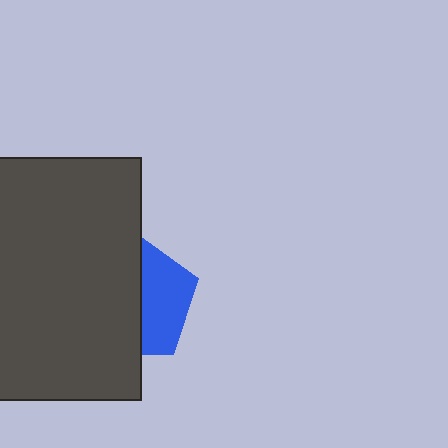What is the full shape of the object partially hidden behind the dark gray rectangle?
The partially hidden object is a blue pentagon.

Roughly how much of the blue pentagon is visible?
A small part of it is visible (roughly 41%).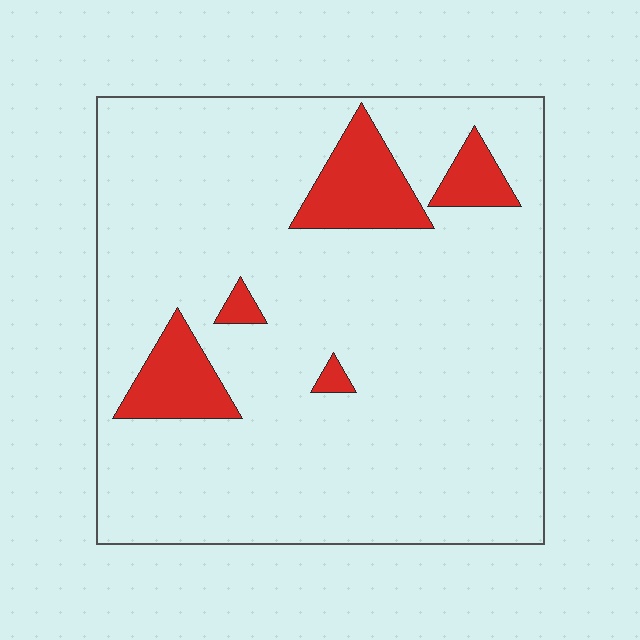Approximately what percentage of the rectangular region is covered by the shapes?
Approximately 10%.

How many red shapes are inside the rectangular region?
5.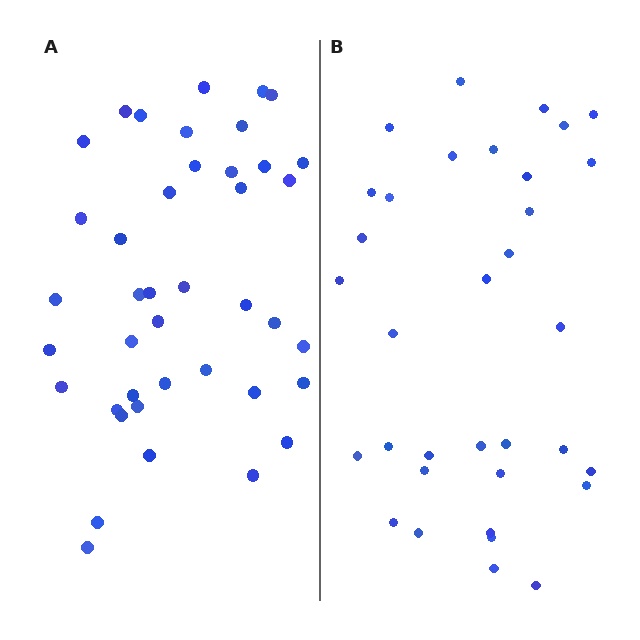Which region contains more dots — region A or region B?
Region A (the left region) has more dots.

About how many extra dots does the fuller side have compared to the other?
Region A has roughly 8 or so more dots than region B.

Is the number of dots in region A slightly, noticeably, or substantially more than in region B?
Region A has only slightly more — the two regions are fairly close. The ratio is roughly 1.2 to 1.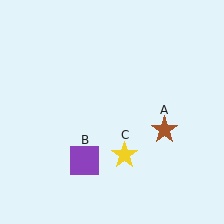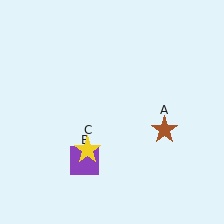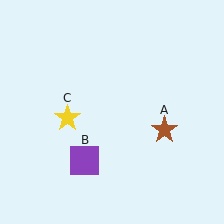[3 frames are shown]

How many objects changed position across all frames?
1 object changed position: yellow star (object C).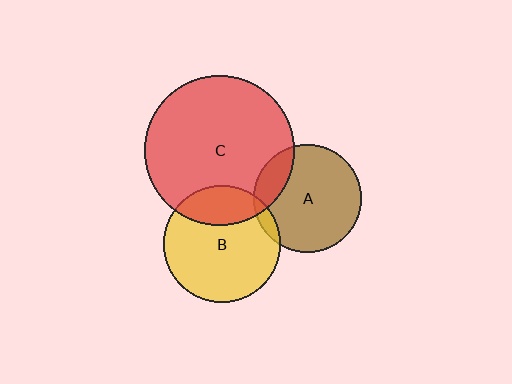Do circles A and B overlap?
Yes.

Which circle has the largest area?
Circle C (red).